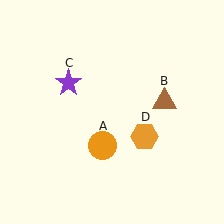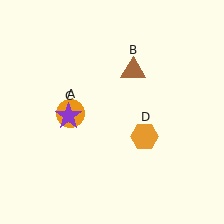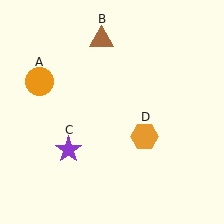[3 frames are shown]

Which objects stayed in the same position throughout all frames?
Orange hexagon (object D) remained stationary.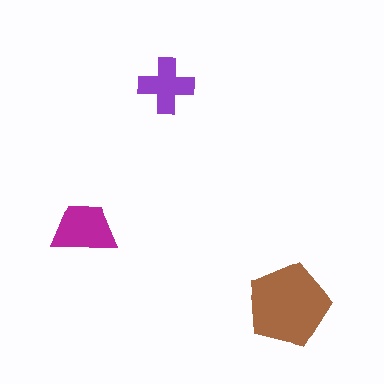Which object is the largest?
The brown pentagon.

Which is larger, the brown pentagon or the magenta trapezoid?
The brown pentagon.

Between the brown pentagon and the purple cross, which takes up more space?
The brown pentagon.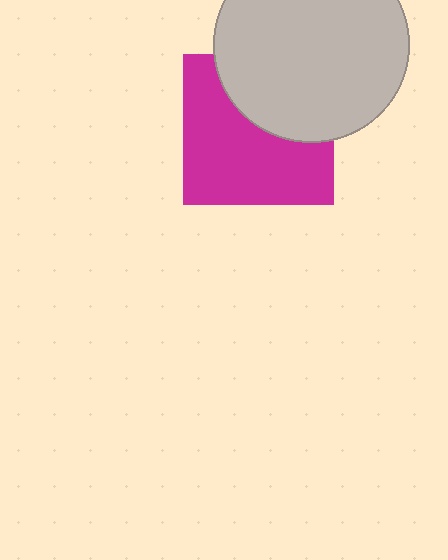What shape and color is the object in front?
The object in front is a light gray circle.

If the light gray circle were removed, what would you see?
You would see the complete magenta square.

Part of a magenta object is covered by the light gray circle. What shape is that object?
It is a square.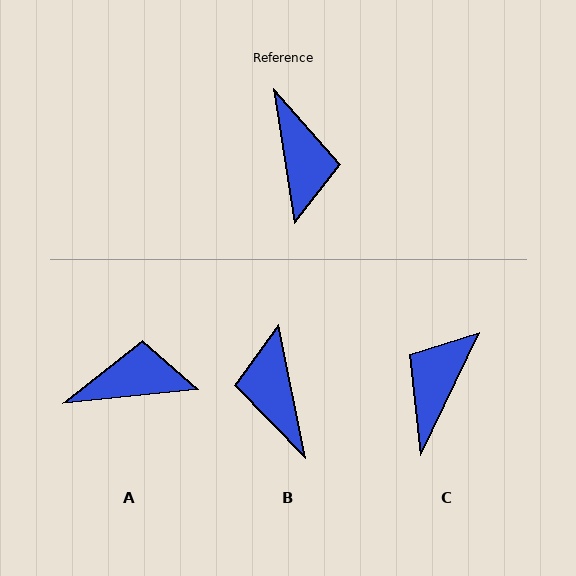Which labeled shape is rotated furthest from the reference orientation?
B, about 177 degrees away.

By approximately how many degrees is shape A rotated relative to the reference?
Approximately 87 degrees counter-clockwise.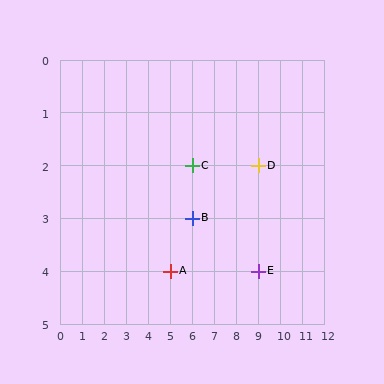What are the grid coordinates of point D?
Point D is at grid coordinates (9, 2).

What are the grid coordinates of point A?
Point A is at grid coordinates (5, 4).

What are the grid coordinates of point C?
Point C is at grid coordinates (6, 2).